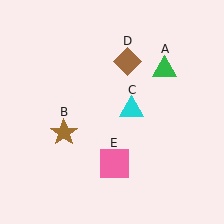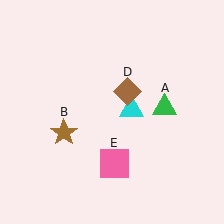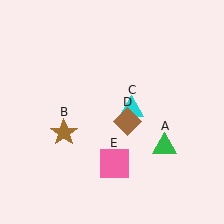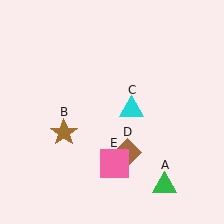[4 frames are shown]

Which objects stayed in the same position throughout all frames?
Brown star (object B) and cyan triangle (object C) and pink square (object E) remained stationary.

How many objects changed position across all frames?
2 objects changed position: green triangle (object A), brown diamond (object D).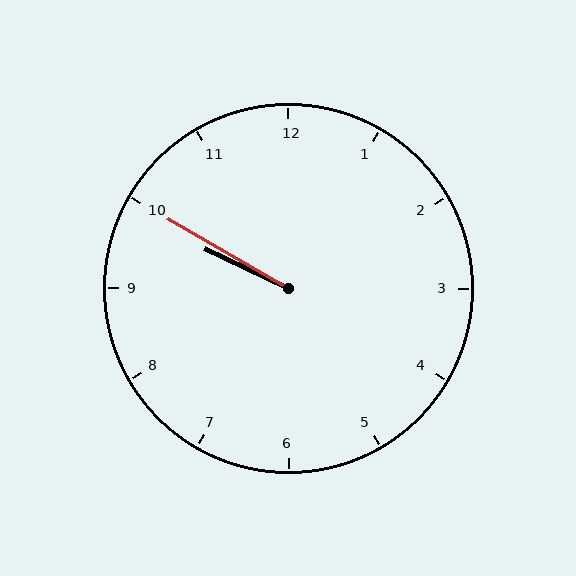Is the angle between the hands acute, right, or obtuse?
It is acute.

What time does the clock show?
9:50.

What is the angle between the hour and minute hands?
Approximately 5 degrees.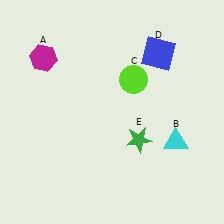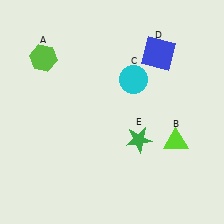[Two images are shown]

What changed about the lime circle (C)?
In Image 1, C is lime. In Image 2, it changed to cyan.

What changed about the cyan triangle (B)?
In Image 1, B is cyan. In Image 2, it changed to lime.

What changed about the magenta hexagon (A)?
In Image 1, A is magenta. In Image 2, it changed to lime.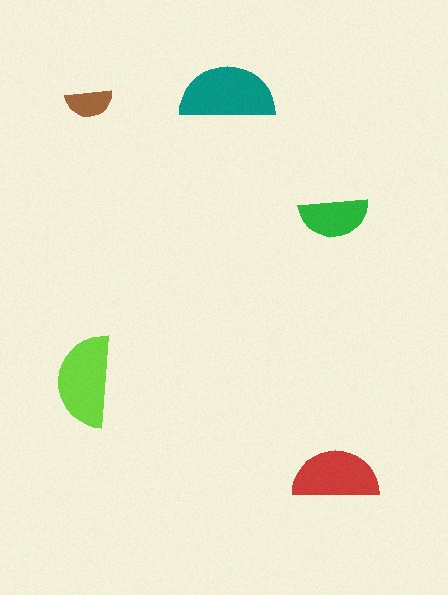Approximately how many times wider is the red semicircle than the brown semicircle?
About 2 times wider.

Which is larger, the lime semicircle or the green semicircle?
The lime one.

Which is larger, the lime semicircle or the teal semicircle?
The teal one.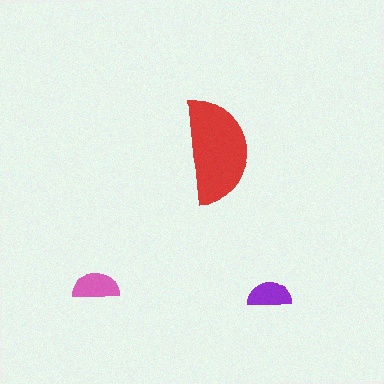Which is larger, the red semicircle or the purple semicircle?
The red one.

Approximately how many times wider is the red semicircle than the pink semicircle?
About 2 times wider.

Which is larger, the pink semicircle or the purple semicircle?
The pink one.